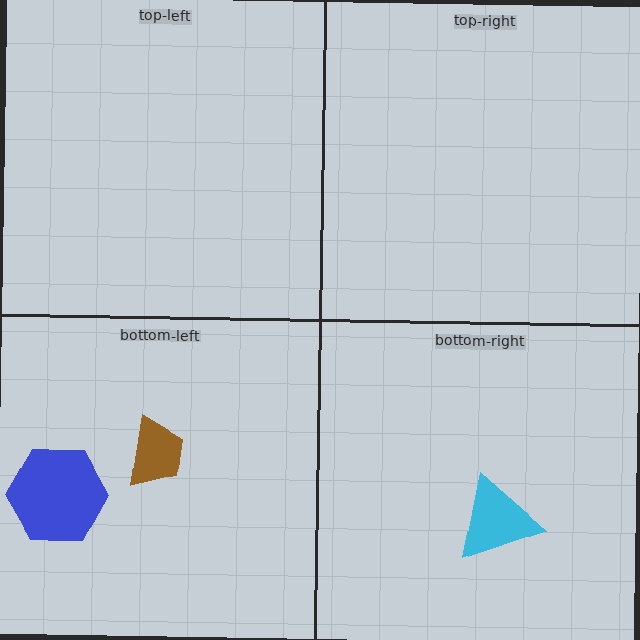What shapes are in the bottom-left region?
The blue hexagon, the brown trapezoid.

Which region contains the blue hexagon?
The bottom-left region.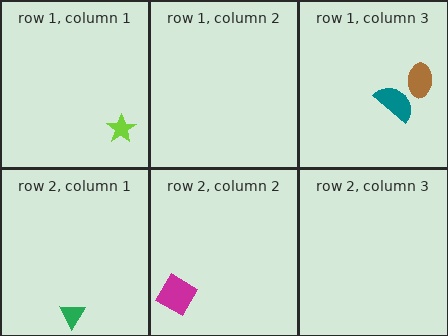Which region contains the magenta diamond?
The row 2, column 2 region.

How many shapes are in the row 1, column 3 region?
2.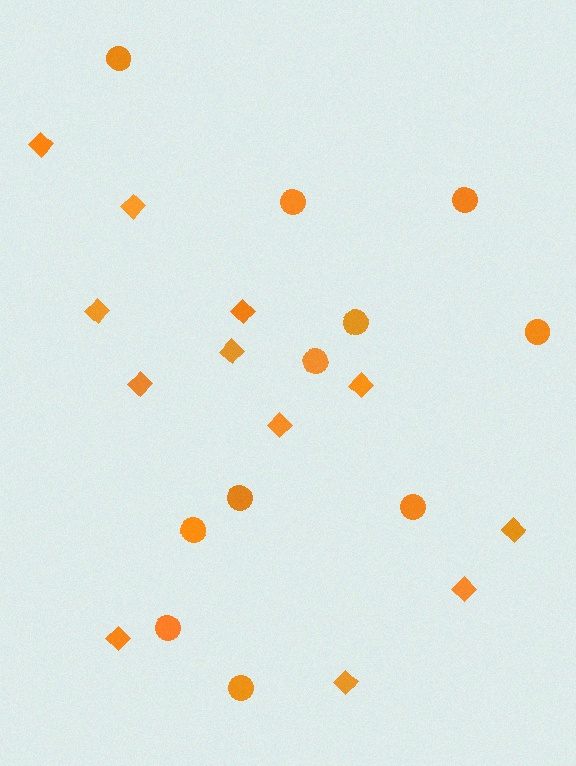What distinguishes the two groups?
There are 2 groups: one group of diamonds (12) and one group of circles (11).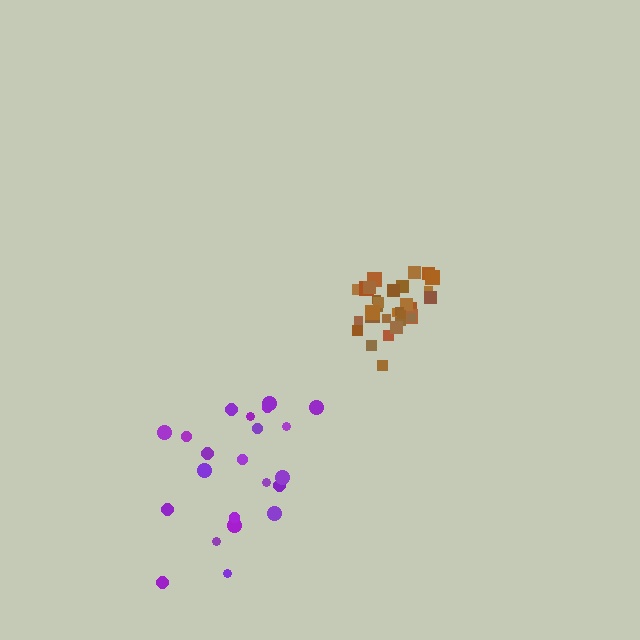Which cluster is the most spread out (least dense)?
Purple.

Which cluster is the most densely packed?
Brown.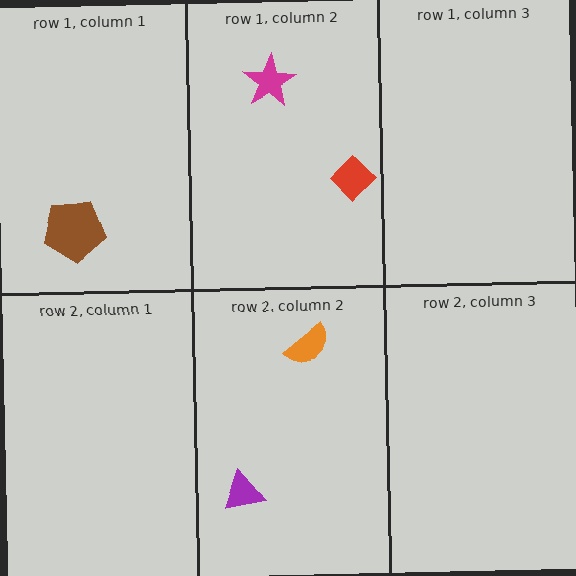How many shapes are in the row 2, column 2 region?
2.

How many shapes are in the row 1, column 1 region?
1.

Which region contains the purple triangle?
The row 2, column 2 region.